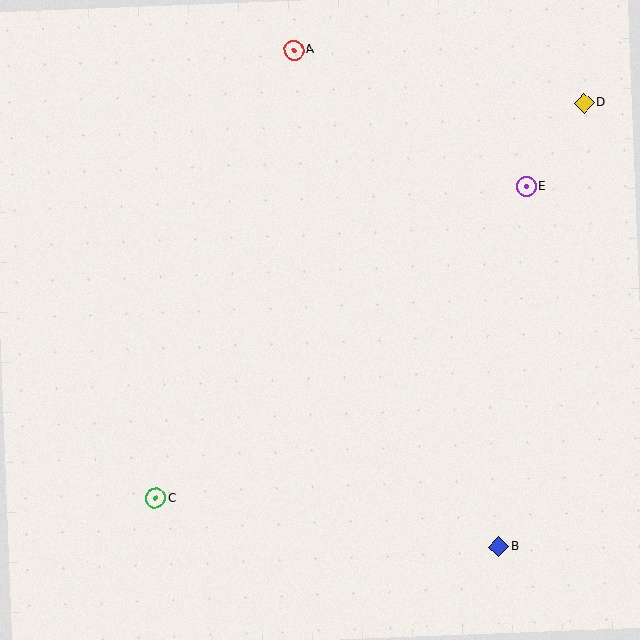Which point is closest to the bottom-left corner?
Point C is closest to the bottom-left corner.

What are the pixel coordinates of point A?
Point A is at (294, 50).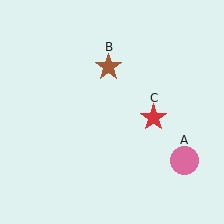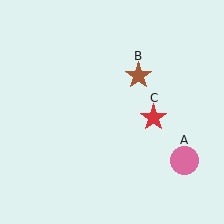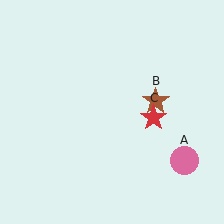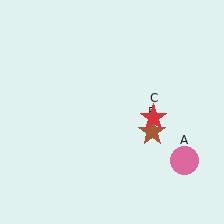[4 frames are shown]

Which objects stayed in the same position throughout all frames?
Pink circle (object A) and red star (object C) remained stationary.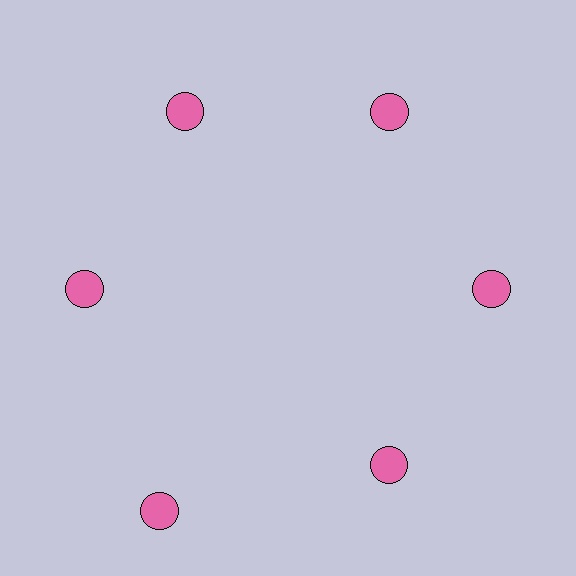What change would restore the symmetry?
The symmetry would be restored by moving it inward, back onto the ring so that all 6 circles sit at equal angles and equal distance from the center.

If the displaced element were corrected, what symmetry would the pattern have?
It would have 6-fold rotational symmetry — the pattern would map onto itself every 60 degrees.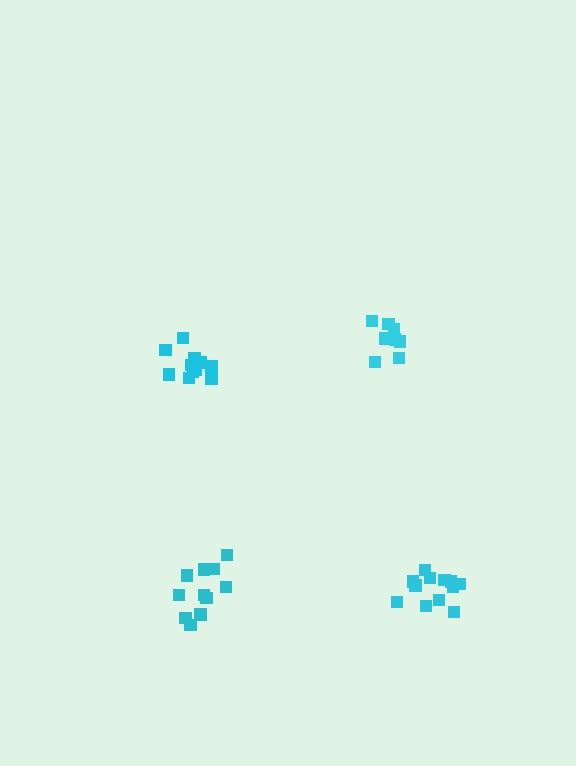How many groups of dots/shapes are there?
There are 4 groups.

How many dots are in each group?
Group 1: 11 dots, Group 2: 8 dots, Group 3: 12 dots, Group 4: 12 dots (43 total).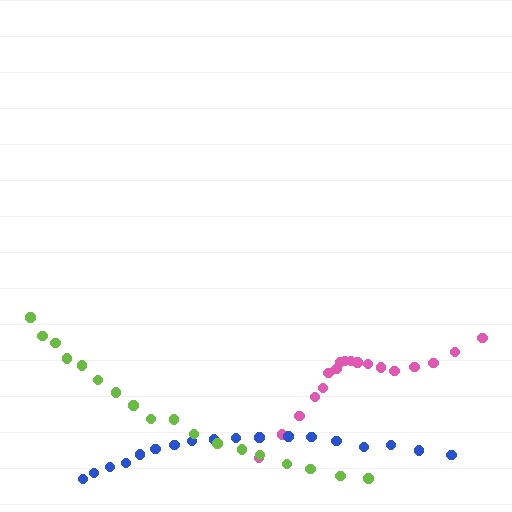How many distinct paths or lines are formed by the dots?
There are 3 distinct paths.